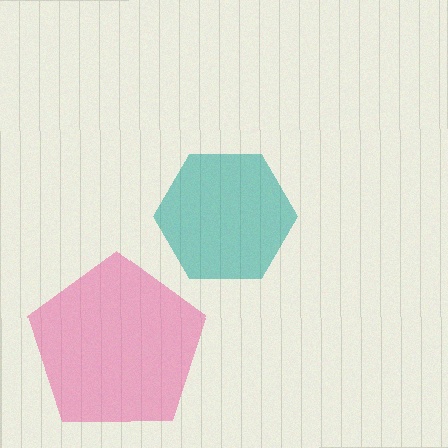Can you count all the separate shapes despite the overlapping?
Yes, there are 2 separate shapes.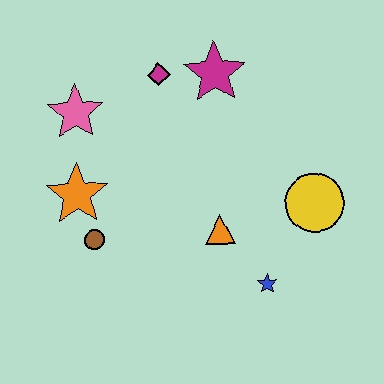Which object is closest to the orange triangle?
The blue star is closest to the orange triangle.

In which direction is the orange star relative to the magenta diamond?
The orange star is below the magenta diamond.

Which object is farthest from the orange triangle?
The pink star is farthest from the orange triangle.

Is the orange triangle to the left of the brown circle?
No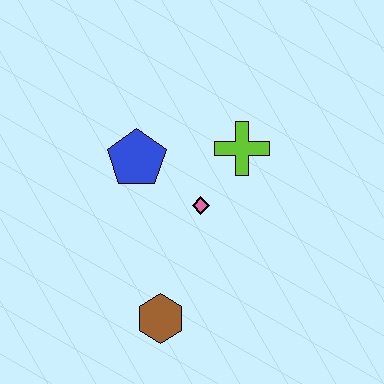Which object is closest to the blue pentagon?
The pink diamond is closest to the blue pentagon.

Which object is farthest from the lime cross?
The brown hexagon is farthest from the lime cross.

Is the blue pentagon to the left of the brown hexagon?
Yes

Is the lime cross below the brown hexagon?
No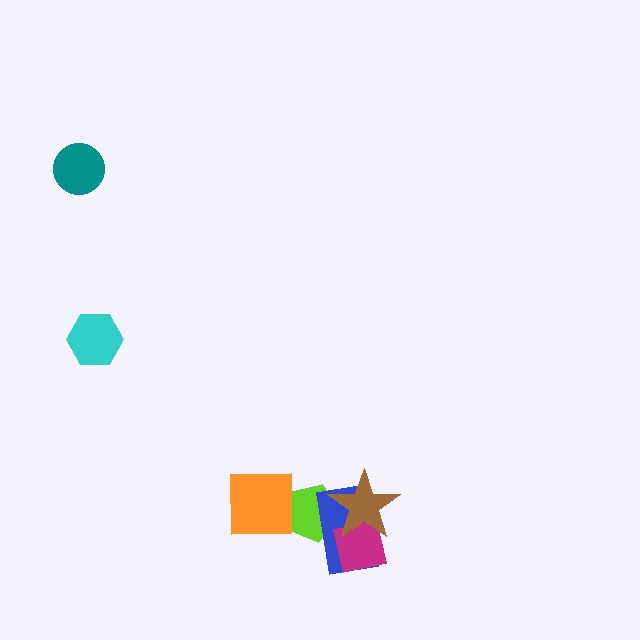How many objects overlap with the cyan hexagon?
0 objects overlap with the cyan hexagon.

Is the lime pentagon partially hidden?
Yes, it is partially covered by another shape.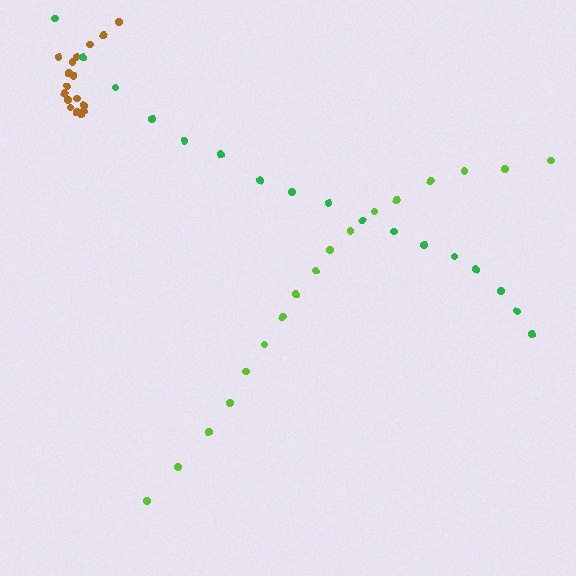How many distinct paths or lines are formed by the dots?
There are 3 distinct paths.